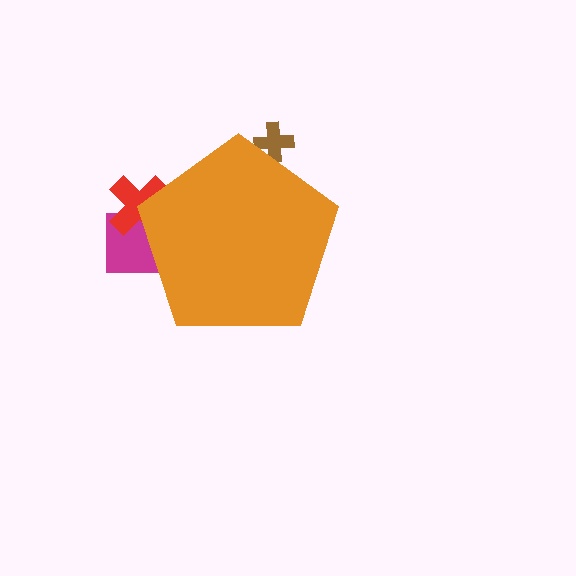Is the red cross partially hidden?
Yes, the red cross is partially hidden behind the orange pentagon.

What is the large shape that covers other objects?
An orange pentagon.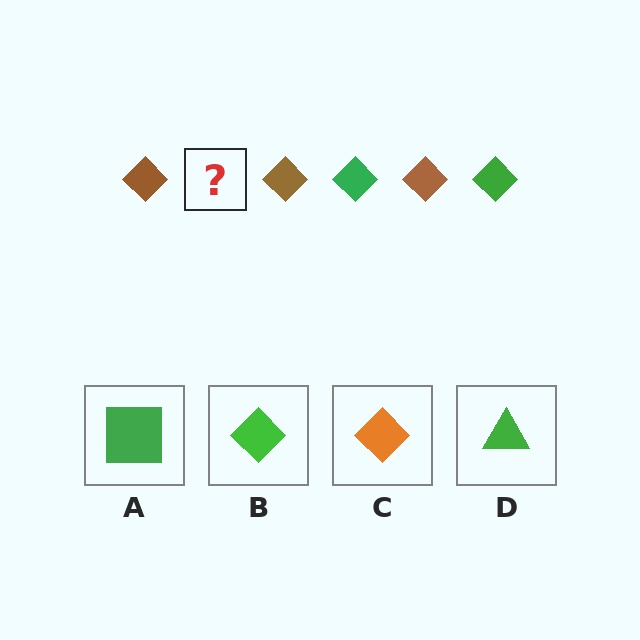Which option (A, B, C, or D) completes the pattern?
B.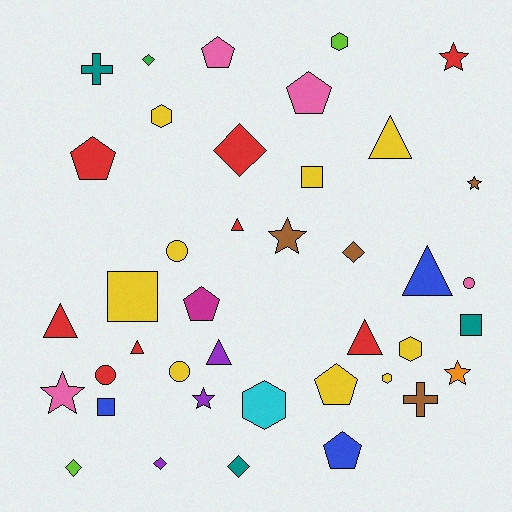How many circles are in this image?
There are 4 circles.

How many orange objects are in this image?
There is 1 orange object.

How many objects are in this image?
There are 40 objects.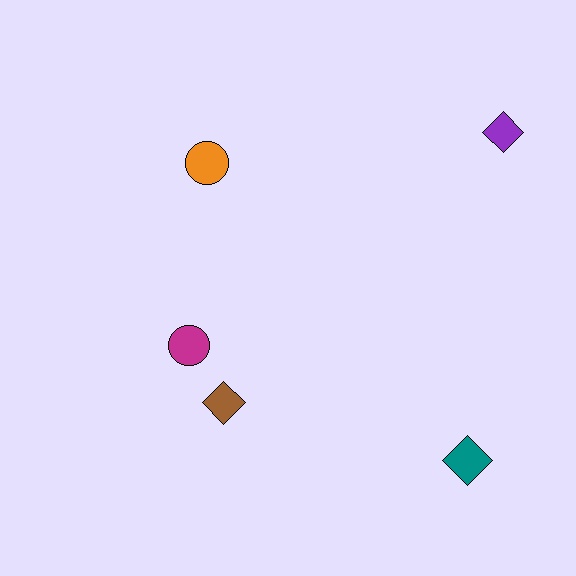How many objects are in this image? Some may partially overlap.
There are 5 objects.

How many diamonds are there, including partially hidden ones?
There are 3 diamonds.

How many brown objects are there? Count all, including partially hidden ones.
There is 1 brown object.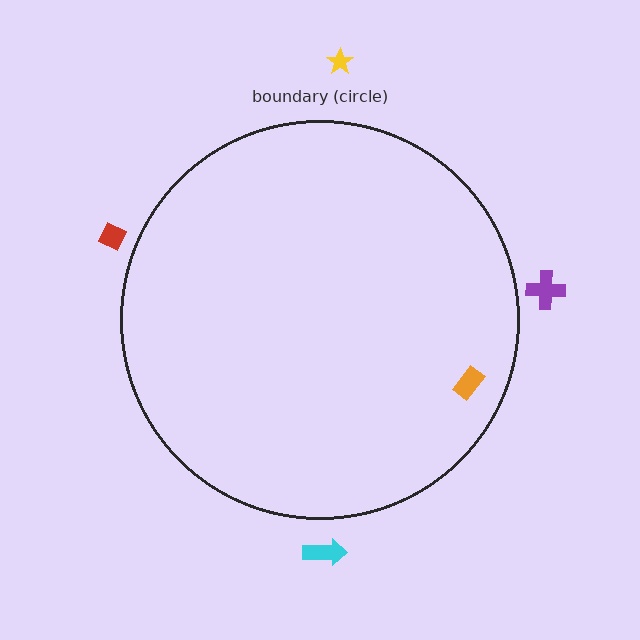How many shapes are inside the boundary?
1 inside, 4 outside.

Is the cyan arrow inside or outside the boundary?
Outside.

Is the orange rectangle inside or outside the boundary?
Inside.